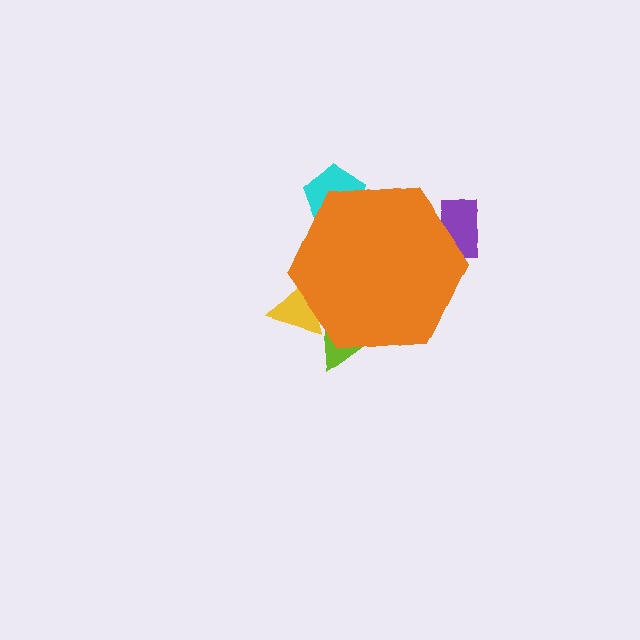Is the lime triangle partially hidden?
Yes, the lime triangle is partially hidden behind the orange hexagon.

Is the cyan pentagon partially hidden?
Yes, the cyan pentagon is partially hidden behind the orange hexagon.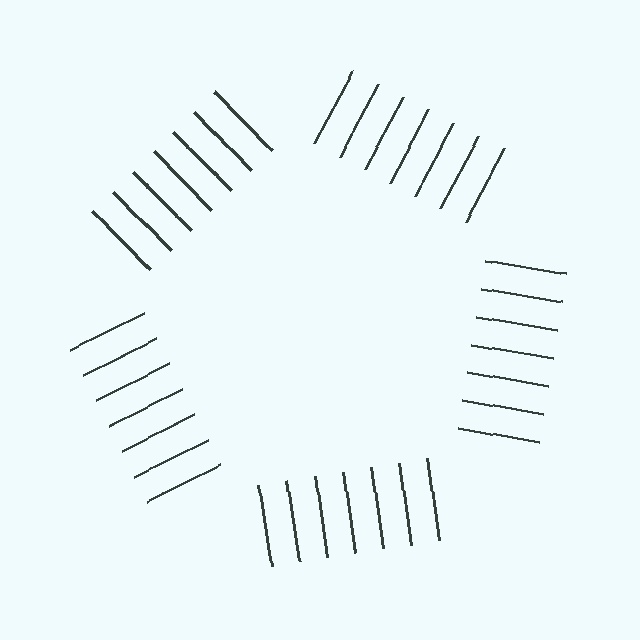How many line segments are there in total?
35 — 7 along each of the 5 edges.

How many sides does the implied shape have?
5 sides — the line-ends trace a pentagon.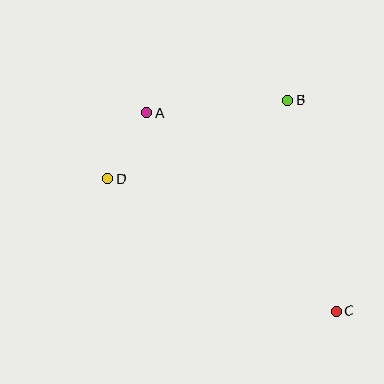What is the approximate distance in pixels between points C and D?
The distance between C and D is approximately 264 pixels.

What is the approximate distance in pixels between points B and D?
The distance between B and D is approximately 197 pixels.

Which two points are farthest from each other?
Points A and C are farthest from each other.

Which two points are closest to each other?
Points A and D are closest to each other.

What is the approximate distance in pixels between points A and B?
The distance between A and B is approximately 141 pixels.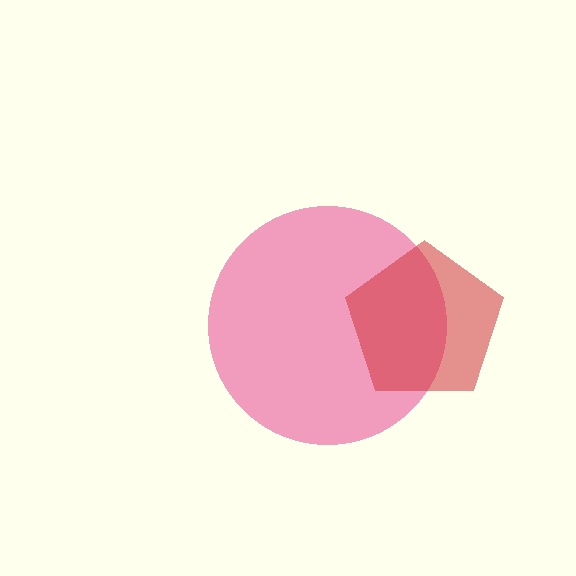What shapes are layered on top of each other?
The layered shapes are: a pink circle, a red pentagon.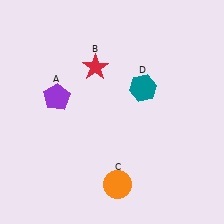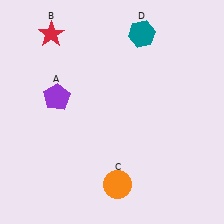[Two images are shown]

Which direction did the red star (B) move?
The red star (B) moved left.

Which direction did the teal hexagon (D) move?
The teal hexagon (D) moved up.